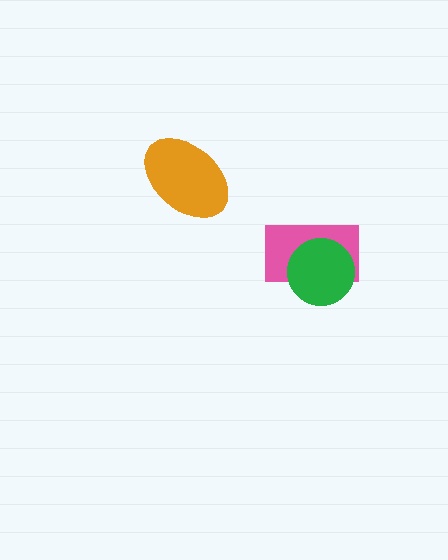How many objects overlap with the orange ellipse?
0 objects overlap with the orange ellipse.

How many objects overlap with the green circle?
1 object overlaps with the green circle.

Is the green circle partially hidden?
No, no other shape covers it.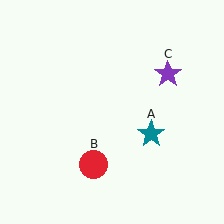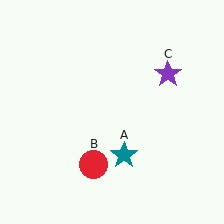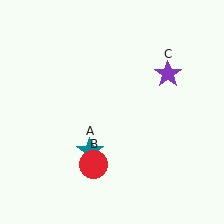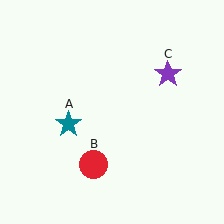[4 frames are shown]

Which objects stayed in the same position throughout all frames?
Red circle (object B) and purple star (object C) remained stationary.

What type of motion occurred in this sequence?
The teal star (object A) rotated clockwise around the center of the scene.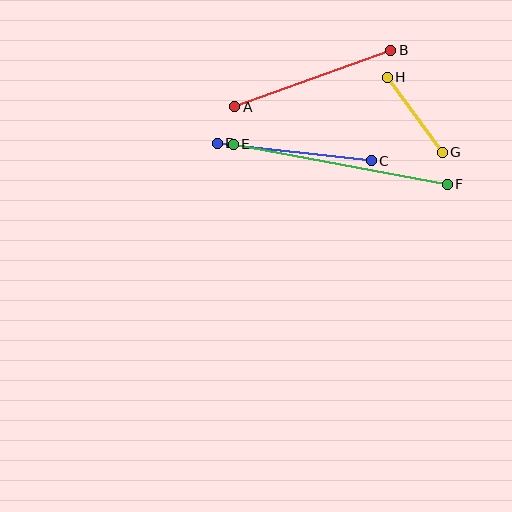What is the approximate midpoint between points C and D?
The midpoint is at approximately (294, 152) pixels.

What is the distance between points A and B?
The distance is approximately 166 pixels.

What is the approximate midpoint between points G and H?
The midpoint is at approximately (415, 115) pixels.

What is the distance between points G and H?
The distance is approximately 93 pixels.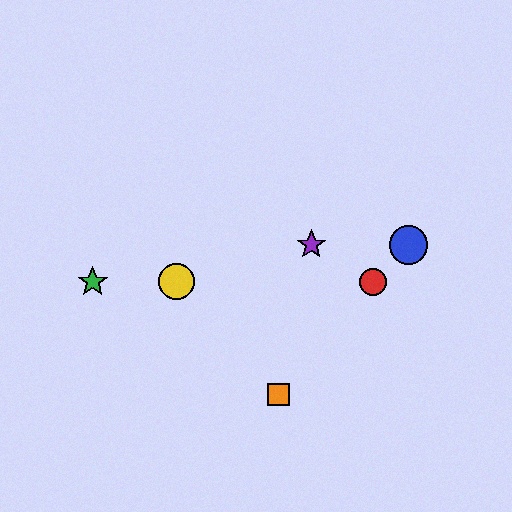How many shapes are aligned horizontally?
3 shapes (the red circle, the green star, the yellow circle) are aligned horizontally.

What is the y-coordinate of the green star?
The green star is at y≈282.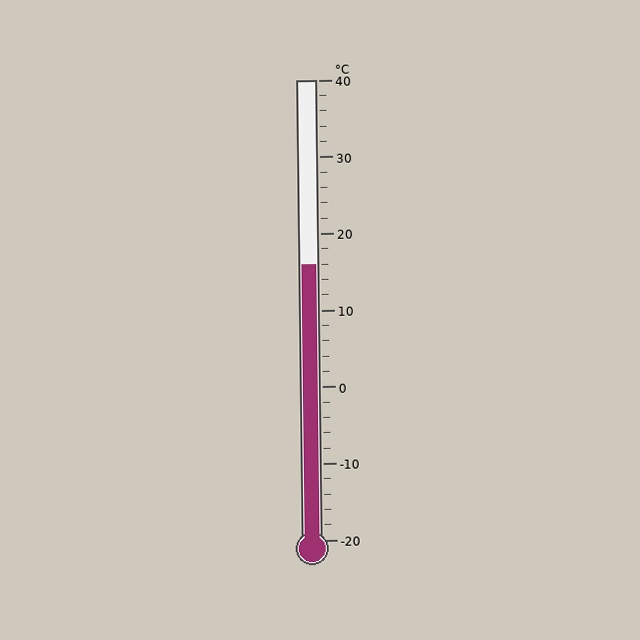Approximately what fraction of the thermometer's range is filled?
The thermometer is filled to approximately 60% of its range.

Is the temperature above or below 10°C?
The temperature is above 10°C.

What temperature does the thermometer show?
The thermometer shows approximately 16°C.